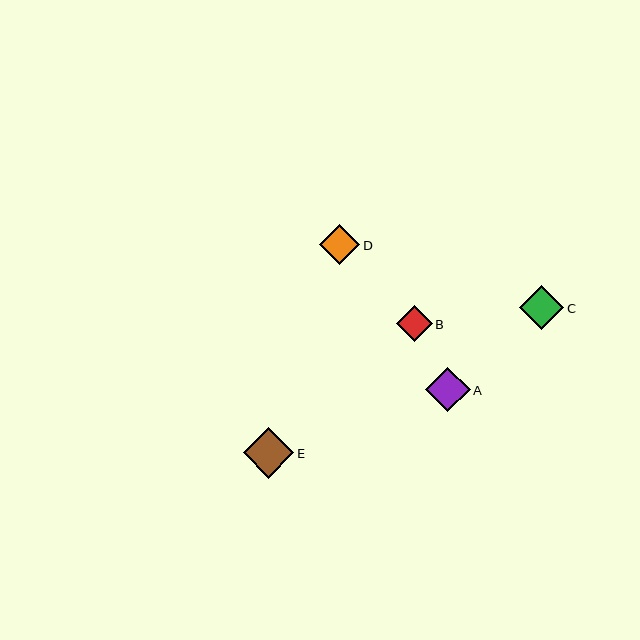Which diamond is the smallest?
Diamond B is the smallest with a size of approximately 36 pixels.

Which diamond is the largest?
Diamond E is the largest with a size of approximately 51 pixels.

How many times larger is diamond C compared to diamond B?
Diamond C is approximately 1.2 times the size of diamond B.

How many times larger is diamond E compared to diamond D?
Diamond E is approximately 1.2 times the size of diamond D.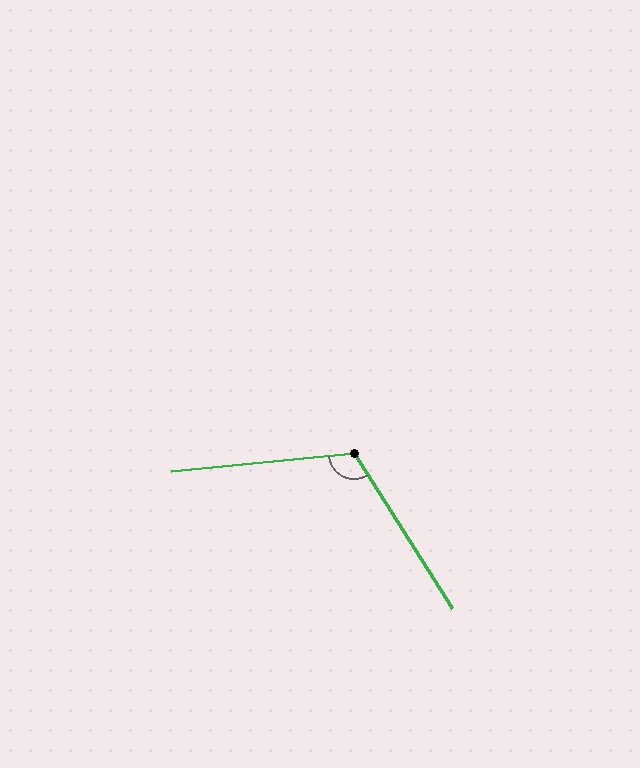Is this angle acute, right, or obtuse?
It is obtuse.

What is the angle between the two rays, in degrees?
Approximately 117 degrees.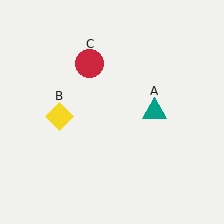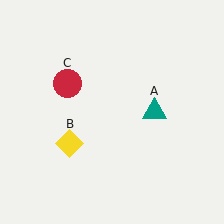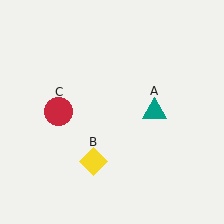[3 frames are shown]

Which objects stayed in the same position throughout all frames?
Teal triangle (object A) remained stationary.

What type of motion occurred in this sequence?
The yellow diamond (object B), red circle (object C) rotated counterclockwise around the center of the scene.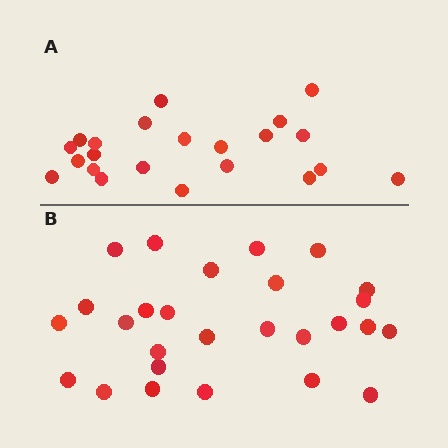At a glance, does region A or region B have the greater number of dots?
Region B (the bottom region) has more dots.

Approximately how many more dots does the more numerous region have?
Region B has about 5 more dots than region A.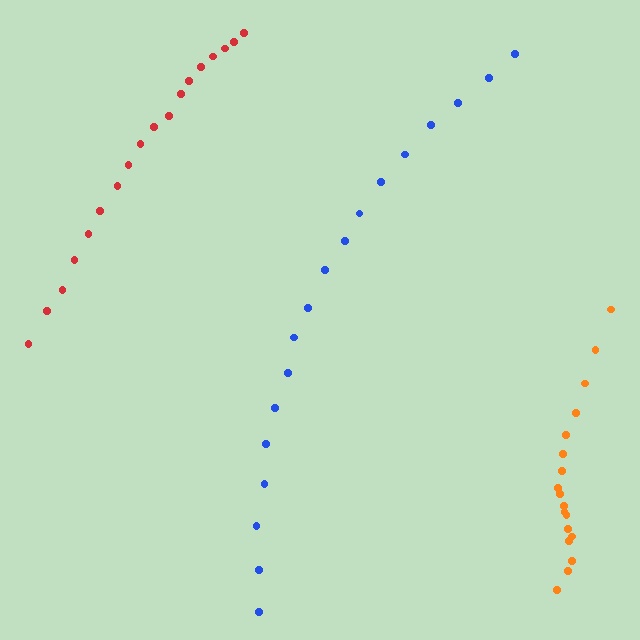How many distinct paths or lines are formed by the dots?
There are 3 distinct paths.